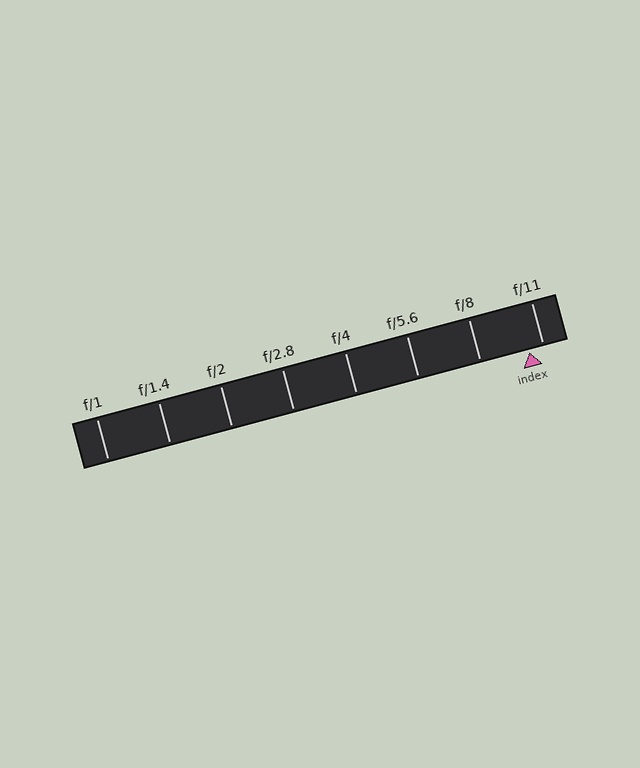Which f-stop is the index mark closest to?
The index mark is closest to f/11.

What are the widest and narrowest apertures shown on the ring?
The widest aperture shown is f/1 and the narrowest is f/11.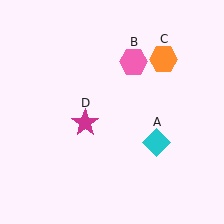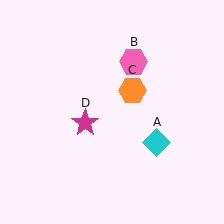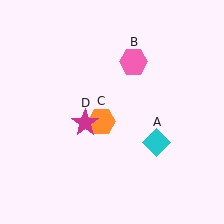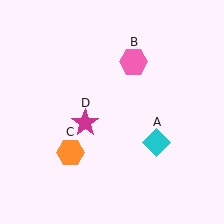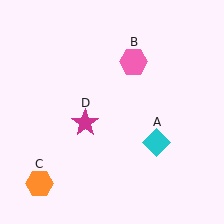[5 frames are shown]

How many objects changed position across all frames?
1 object changed position: orange hexagon (object C).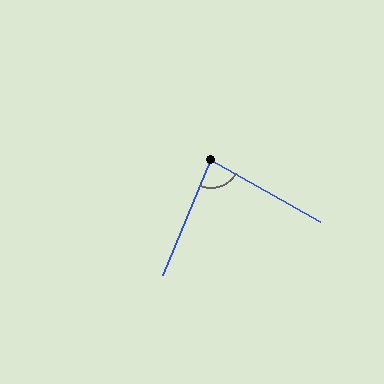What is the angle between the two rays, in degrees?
Approximately 83 degrees.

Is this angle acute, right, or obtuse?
It is acute.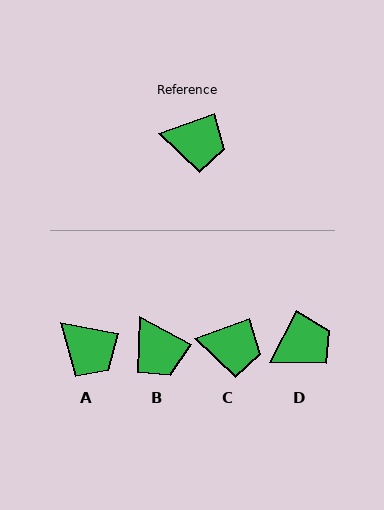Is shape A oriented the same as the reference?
No, it is off by about 31 degrees.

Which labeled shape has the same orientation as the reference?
C.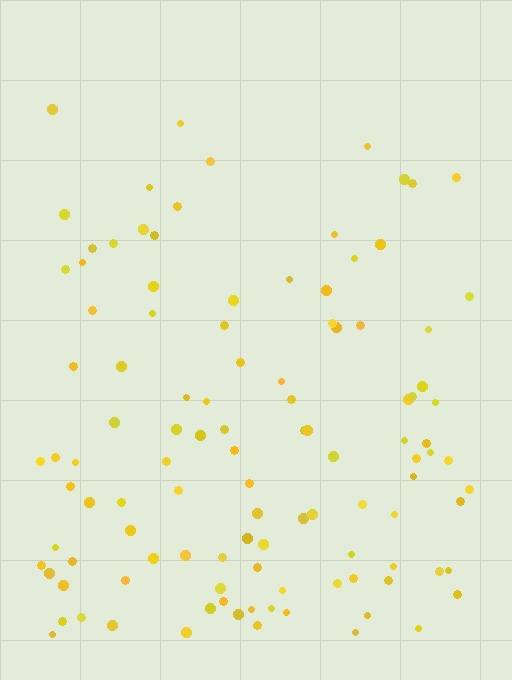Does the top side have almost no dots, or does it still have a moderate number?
Still a moderate number, just noticeably fewer than the bottom.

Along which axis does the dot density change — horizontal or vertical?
Vertical.